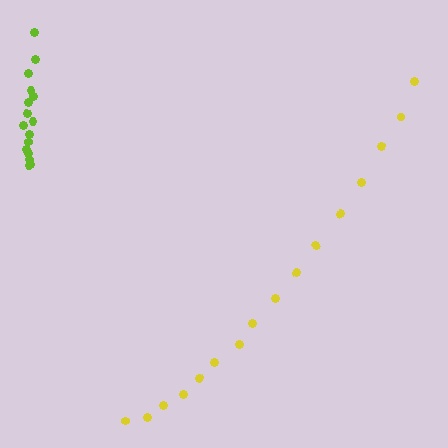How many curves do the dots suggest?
There are 2 distinct paths.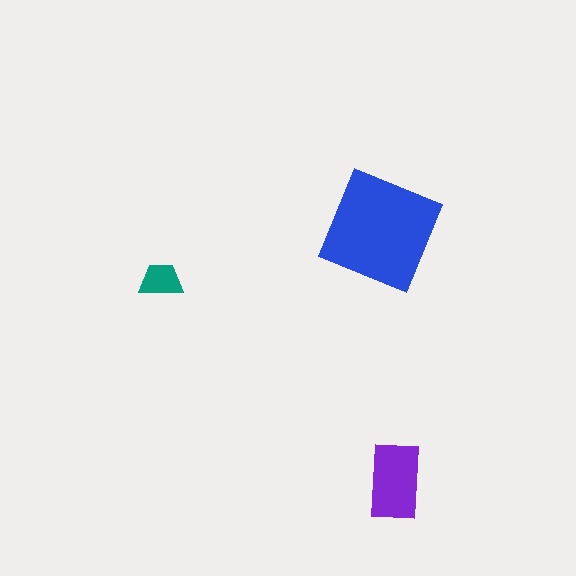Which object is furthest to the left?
The teal trapezoid is leftmost.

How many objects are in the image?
There are 3 objects in the image.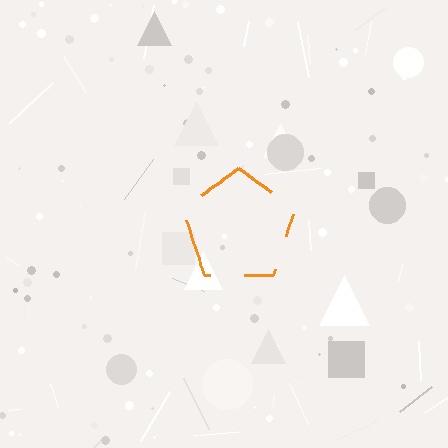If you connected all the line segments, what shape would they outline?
They would outline a pentagon.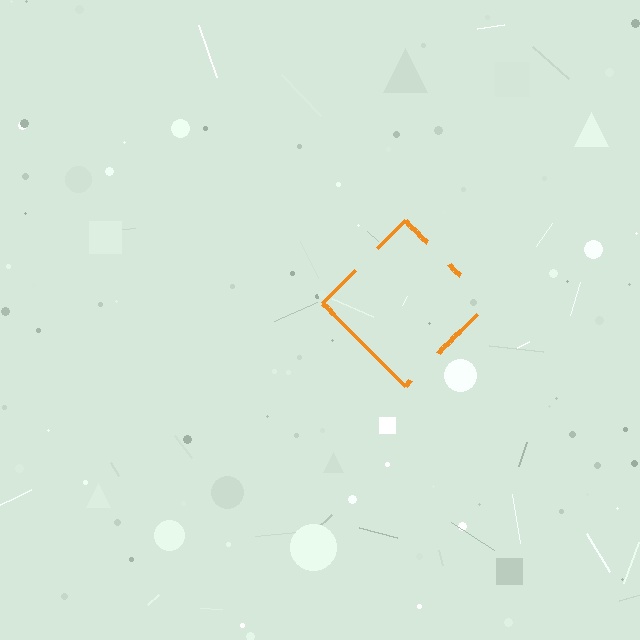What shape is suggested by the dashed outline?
The dashed outline suggests a diamond.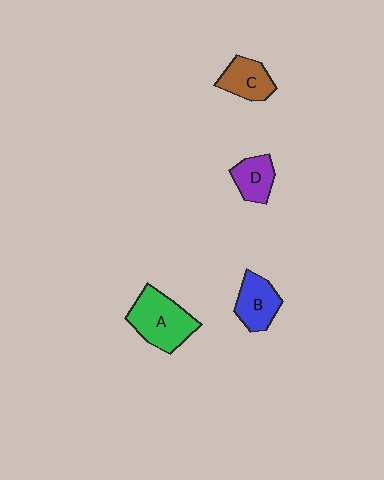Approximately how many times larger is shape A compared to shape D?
Approximately 1.8 times.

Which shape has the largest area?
Shape A (green).